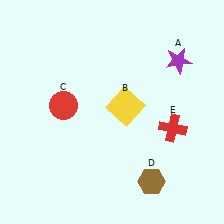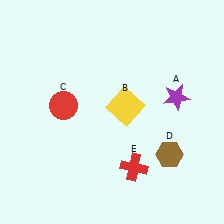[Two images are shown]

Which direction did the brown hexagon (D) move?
The brown hexagon (D) moved up.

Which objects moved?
The objects that moved are: the purple star (A), the brown hexagon (D), the red cross (E).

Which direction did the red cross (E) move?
The red cross (E) moved down.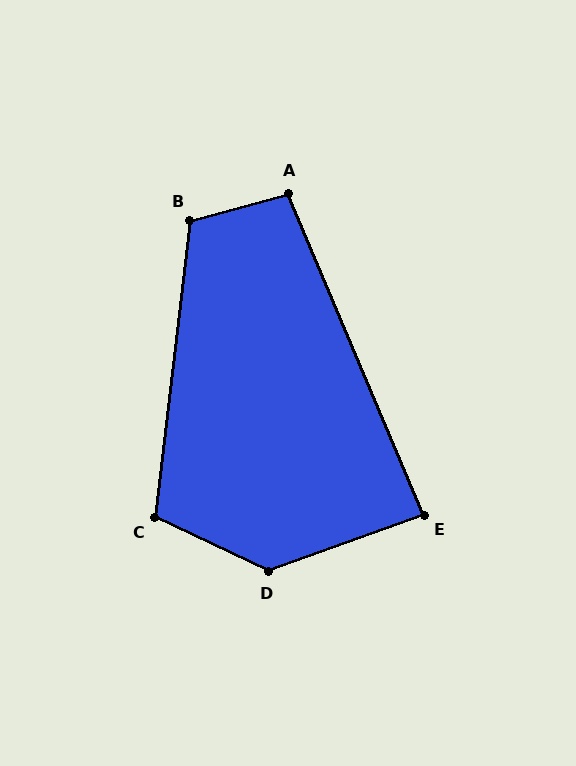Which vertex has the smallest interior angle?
E, at approximately 87 degrees.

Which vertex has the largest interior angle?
D, at approximately 135 degrees.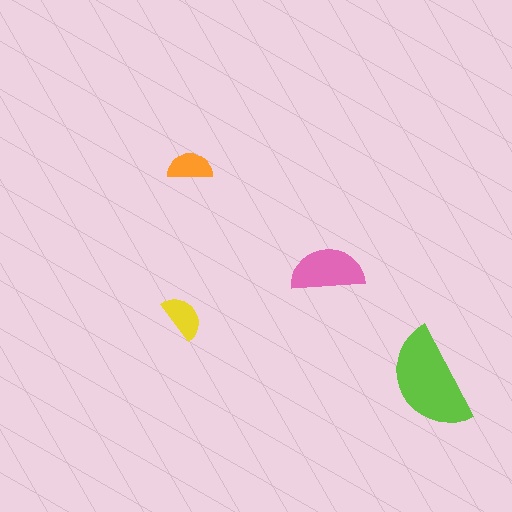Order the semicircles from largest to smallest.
the lime one, the pink one, the yellow one, the orange one.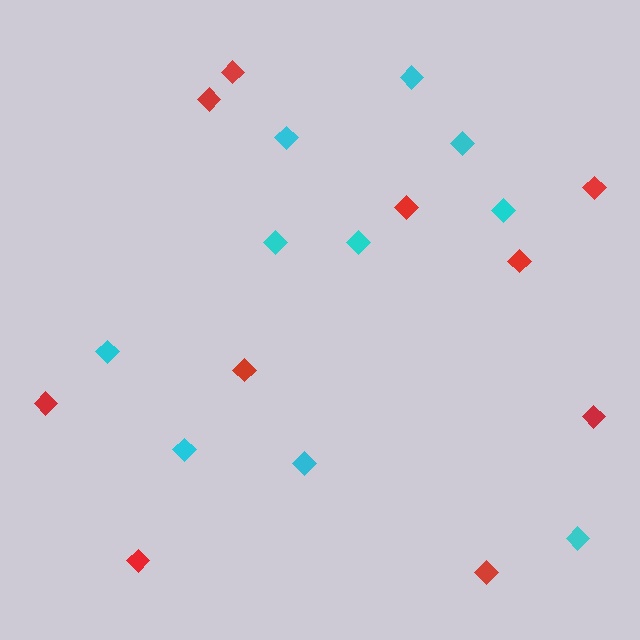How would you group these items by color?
There are 2 groups: one group of cyan diamonds (10) and one group of red diamonds (10).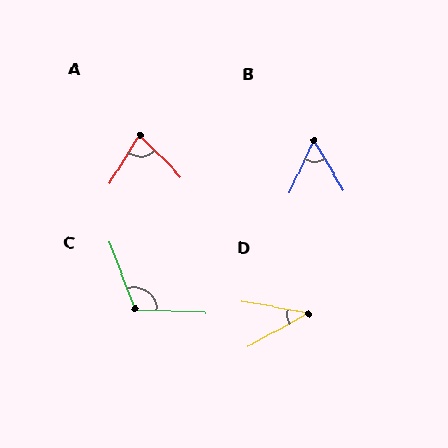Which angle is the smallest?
D, at approximately 39 degrees.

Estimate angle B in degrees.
Approximately 55 degrees.